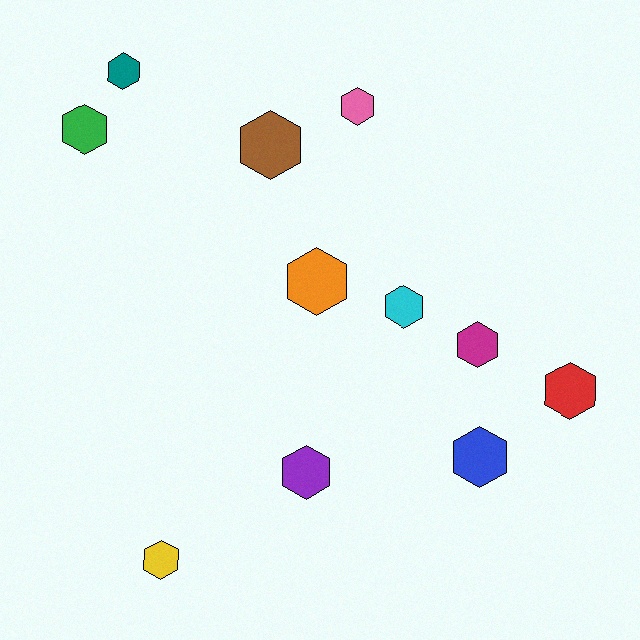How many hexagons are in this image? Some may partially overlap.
There are 11 hexagons.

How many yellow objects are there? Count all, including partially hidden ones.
There is 1 yellow object.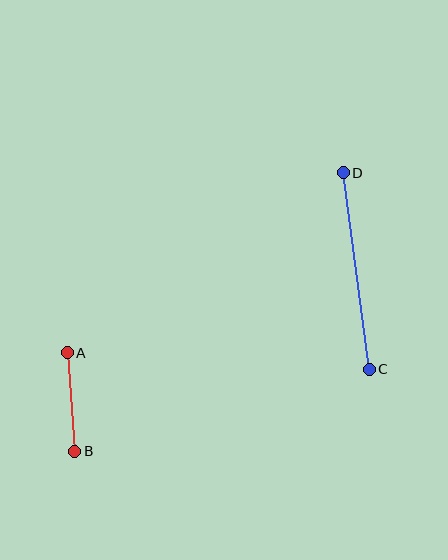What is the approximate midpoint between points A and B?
The midpoint is at approximately (71, 402) pixels.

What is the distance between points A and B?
The distance is approximately 98 pixels.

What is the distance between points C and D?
The distance is approximately 198 pixels.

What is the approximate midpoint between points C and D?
The midpoint is at approximately (356, 271) pixels.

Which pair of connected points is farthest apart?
Points C and D are farthest apart.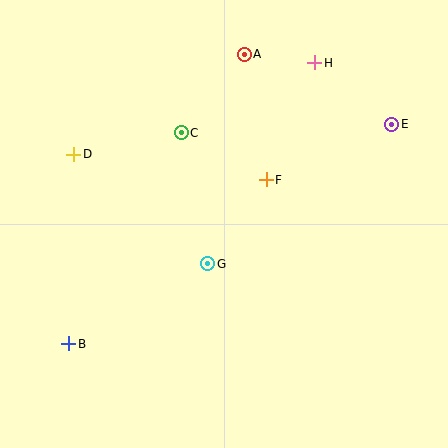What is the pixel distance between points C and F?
The distance between C and F is 97 pixels.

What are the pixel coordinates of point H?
Point H is at (315, 63).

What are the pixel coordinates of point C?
Point C is at (181, 133).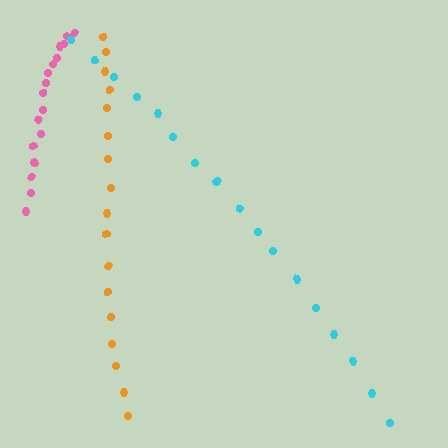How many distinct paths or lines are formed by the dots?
There are 3 distinct paths.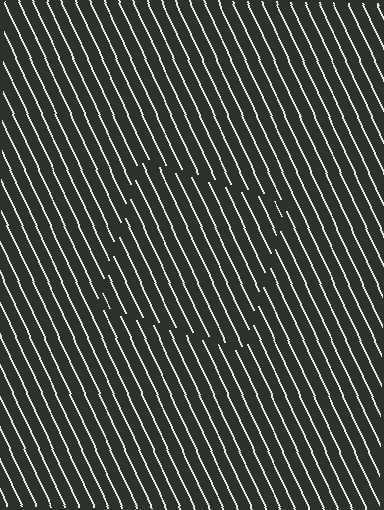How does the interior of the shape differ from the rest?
The interior of the shape contains the same grating, shifted by half a period — the contour is defined by the phase discontinuity where line-ends from the inner and outer gratings abut.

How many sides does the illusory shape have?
4 sides — the line-ends trace a square.